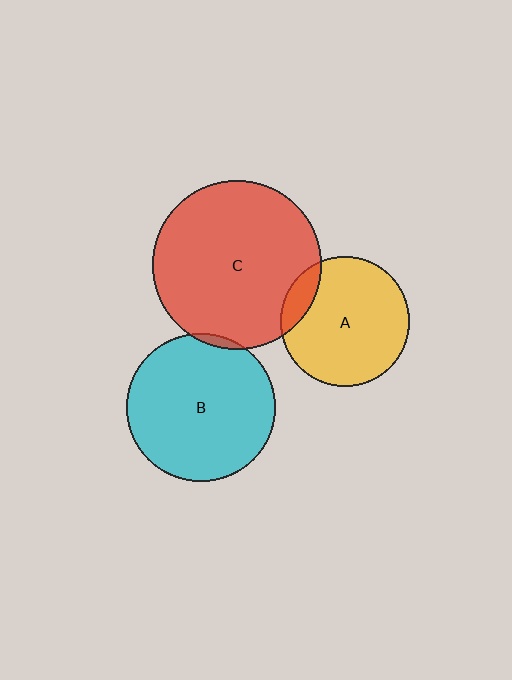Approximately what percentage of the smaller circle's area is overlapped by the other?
Approximately 5%.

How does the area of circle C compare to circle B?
Approximately 1.3 times.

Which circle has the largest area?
Circle C (red).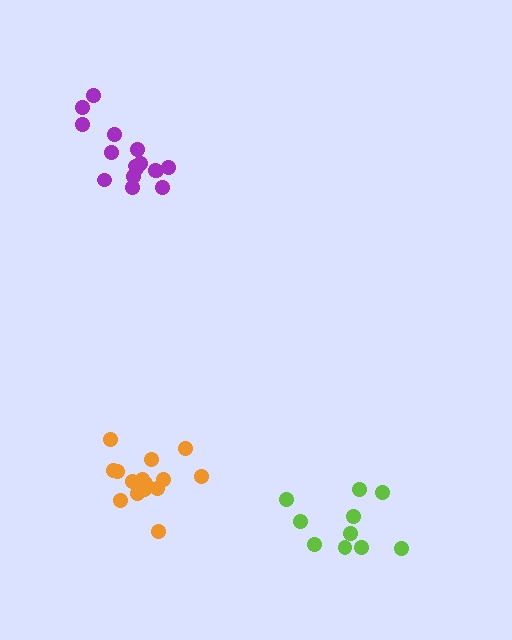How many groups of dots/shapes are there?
There are 3 groups.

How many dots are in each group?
Group 1: 15 dots, Group 2: 10 dots, Group 3: 16 dots (41 total).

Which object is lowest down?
The lime cluster is bottommost.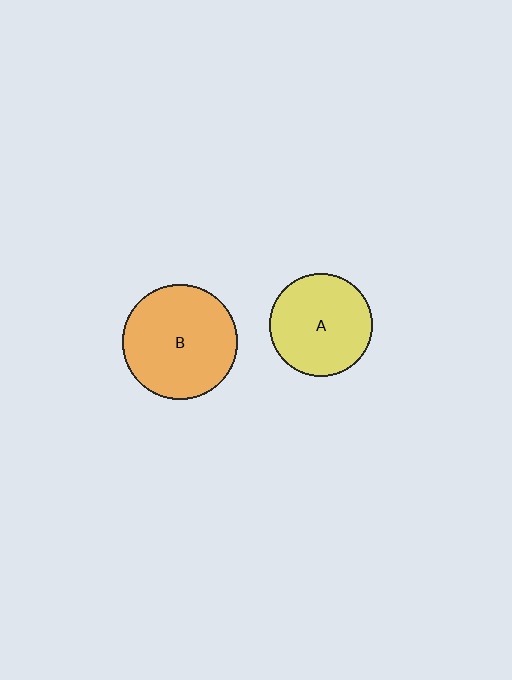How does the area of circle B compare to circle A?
Approximately 1.2 times.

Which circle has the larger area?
Circle B (orange).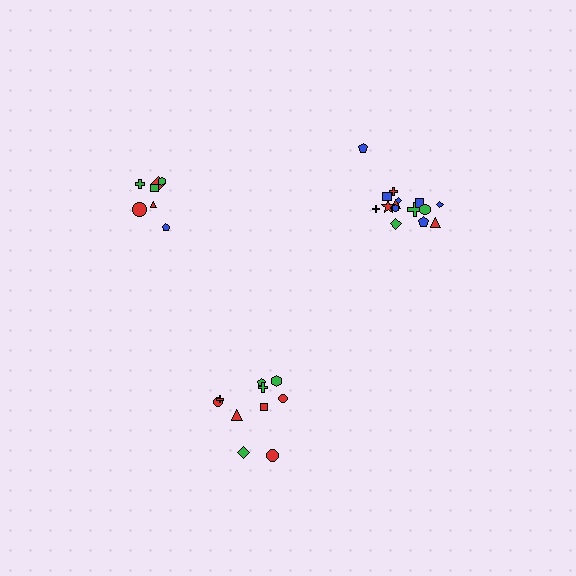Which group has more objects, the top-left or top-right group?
The top-right group.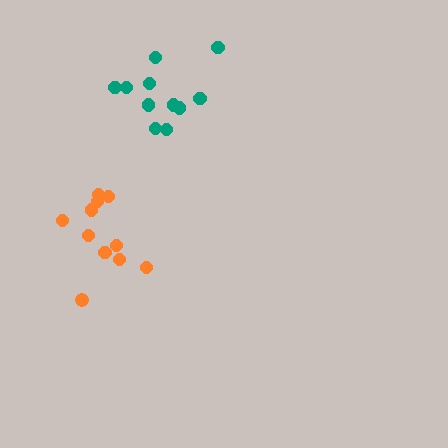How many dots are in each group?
Group 1: 11 dots, Group 2: 11 dots (22 total).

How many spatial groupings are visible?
There are 2 spatial groupings.